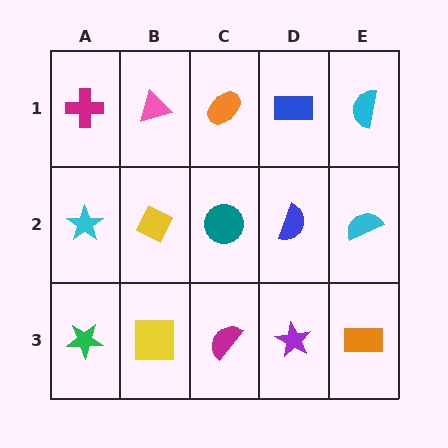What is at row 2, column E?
A cyan semicircle.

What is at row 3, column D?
A purple star.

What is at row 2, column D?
A blue semicircle.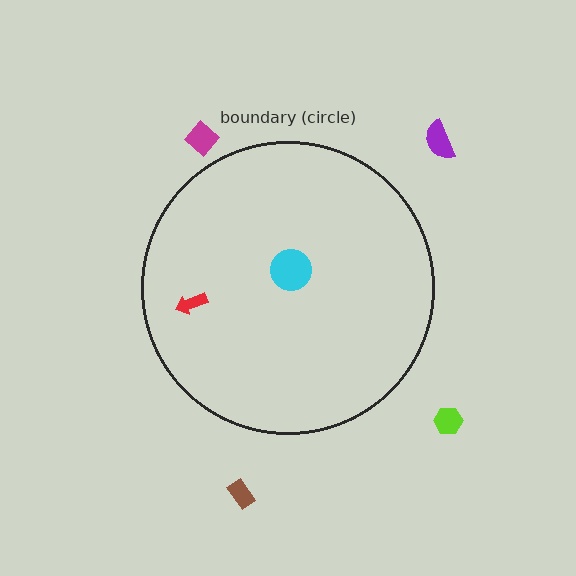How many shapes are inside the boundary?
2 inside, 4 outside.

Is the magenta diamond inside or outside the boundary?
Outside.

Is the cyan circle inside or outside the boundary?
Inside.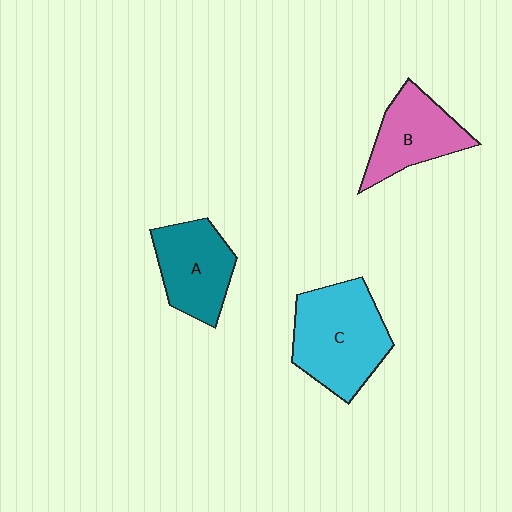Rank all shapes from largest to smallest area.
From largest to smallest: C (cyan), A (teal), B (pink).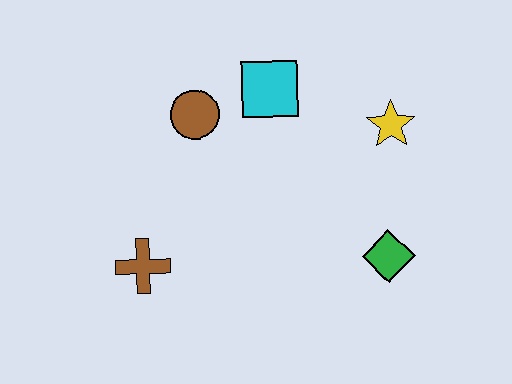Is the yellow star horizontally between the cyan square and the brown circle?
No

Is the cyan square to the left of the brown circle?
No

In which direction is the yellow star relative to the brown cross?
The yellow star is to the right of the brown cross.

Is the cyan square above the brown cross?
Yes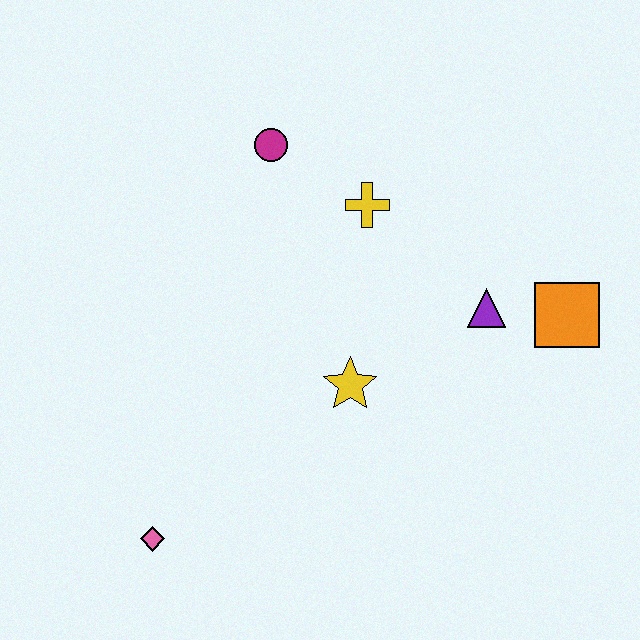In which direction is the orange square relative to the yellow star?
The orange square is to the right of the yellow star.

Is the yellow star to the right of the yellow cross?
No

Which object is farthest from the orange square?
The pink diamond is farthest from the orange square.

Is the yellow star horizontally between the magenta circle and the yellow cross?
Yes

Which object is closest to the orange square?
The purple triangle is closest to the orange square.